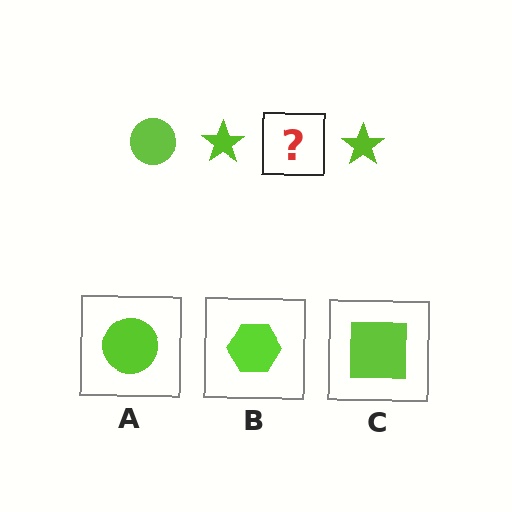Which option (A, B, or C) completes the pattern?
A.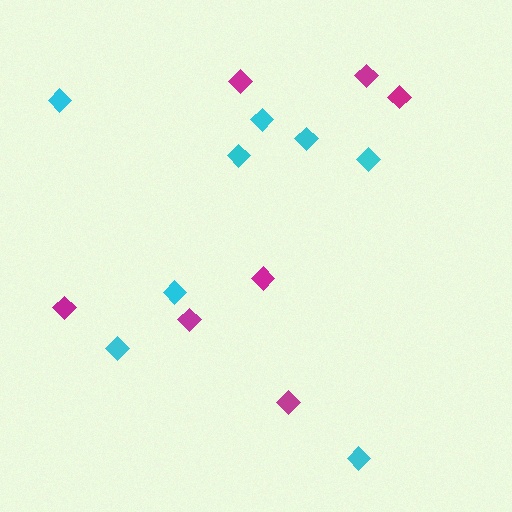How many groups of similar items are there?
There are 2 groups: one group of magenta diamonds (7) and one group of cyan diamonds (8).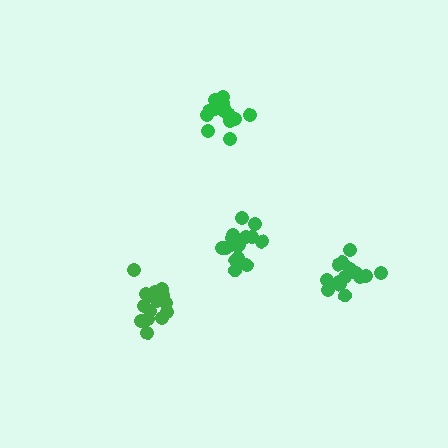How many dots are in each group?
Group 1: 16 dots, Group 2: 15 dots, Group 3: 16 dots, Group 4: 17 dots (64 total).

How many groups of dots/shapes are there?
There are 4 groups.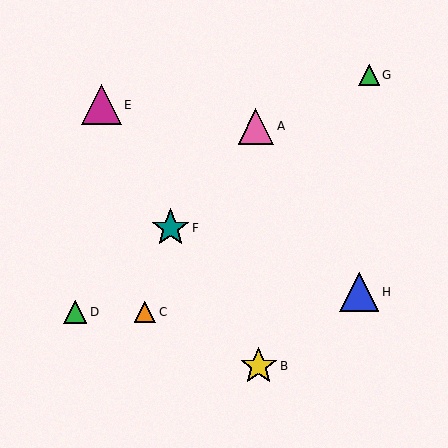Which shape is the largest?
The magenta triangle (labeled E) is the largest.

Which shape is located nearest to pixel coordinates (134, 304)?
The orange triangle (labeled C) at (145, 312) is nearest to that location.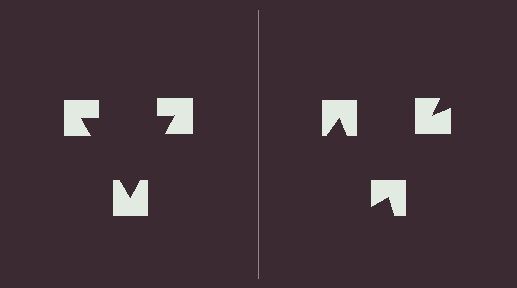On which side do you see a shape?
An illusory triangle appears on the left side. On the right side the wedge cuts are rotated, so no coherent shape forms.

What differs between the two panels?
The notched squares are positioned identically on both sides; only the wedge orientations differ. On the left they align to a triangle; on the right they are misaligned.